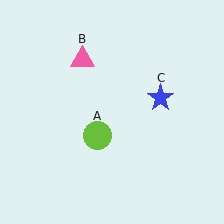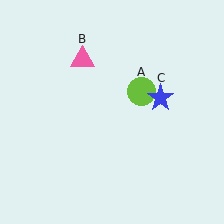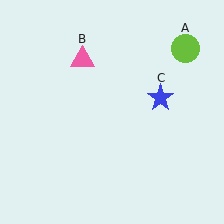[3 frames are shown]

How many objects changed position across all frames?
1 object changed position: lime circle (object A).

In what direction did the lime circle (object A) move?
The lime circle (object A) moved up and to the right.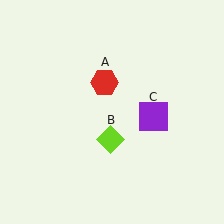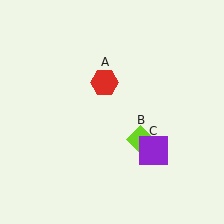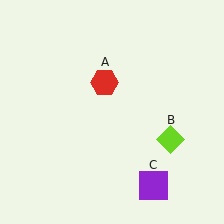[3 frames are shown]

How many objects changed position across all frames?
2 objects changed position: lime diamond (object B), purple square (object C).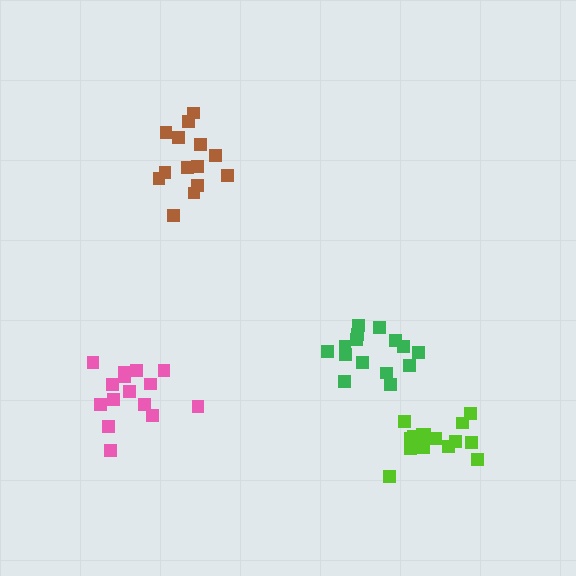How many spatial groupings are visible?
There are 4 spatial groupings.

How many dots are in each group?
Group 1: 15 dots, Group 2: 14 dots, Group 3: 15 dots, Group 4: 15 dots (59 total).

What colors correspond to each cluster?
The clusters are colored: green, brown, pink, lime.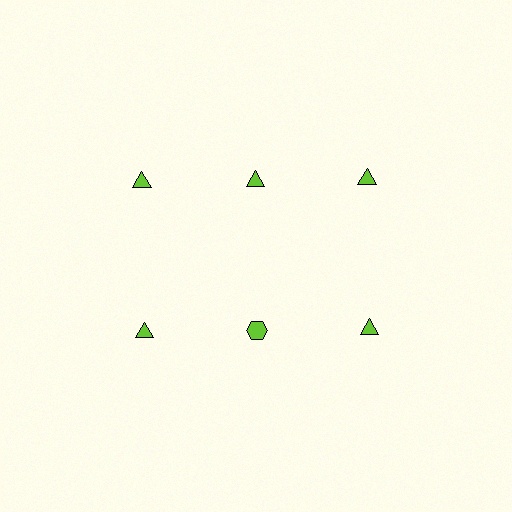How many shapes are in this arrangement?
There are 6 shapes arranged in a grid pattern.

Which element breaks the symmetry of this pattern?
The lime hexagon in the second row, second from left column breaks the symmetry. All other shapes are lime triangles.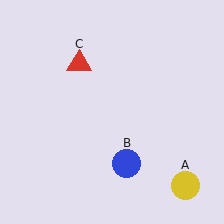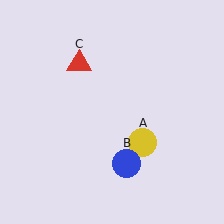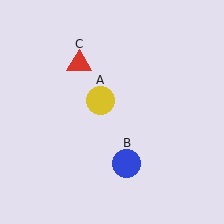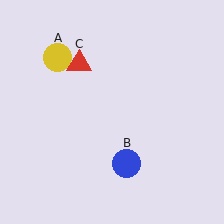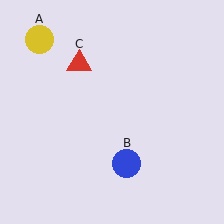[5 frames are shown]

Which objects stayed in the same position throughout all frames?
Blue circle (object B) and red triangle (object C) remained stationary.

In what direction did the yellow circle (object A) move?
The yellow circle (object A) moved up and to the left.